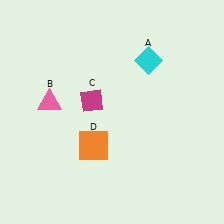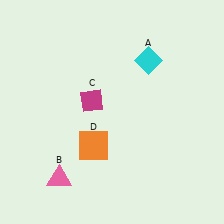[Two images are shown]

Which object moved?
The pink triangle (B) moved down.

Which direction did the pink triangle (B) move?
The pink triangle (B) moved down.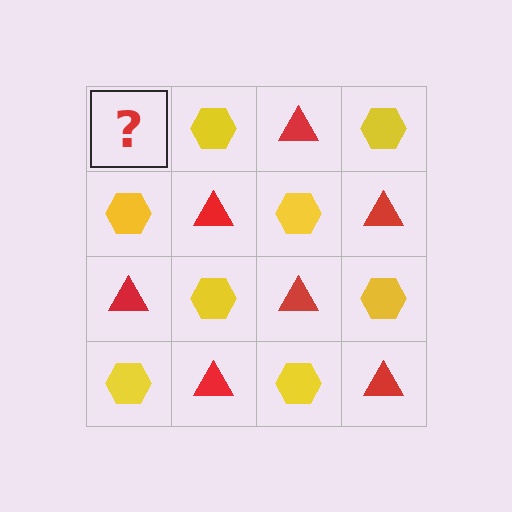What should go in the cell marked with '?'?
The missing cell should contain a red triangle.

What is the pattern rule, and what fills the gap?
The rule is that it alternates red triangle and yellow hexagon in a checkerboard pattern. The gap should be filled with a red triangle.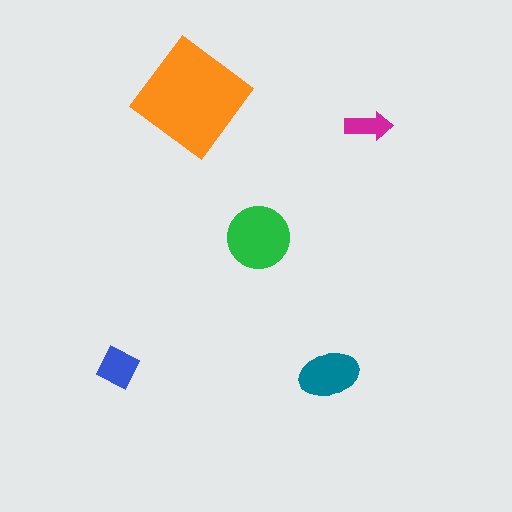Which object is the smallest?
The magenta arrow.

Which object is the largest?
The orange diamond.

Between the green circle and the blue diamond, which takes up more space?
The green circle.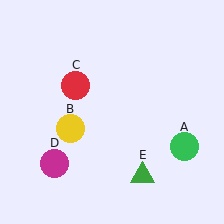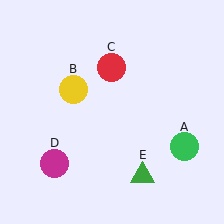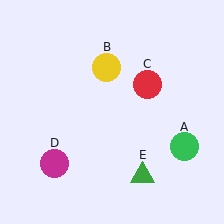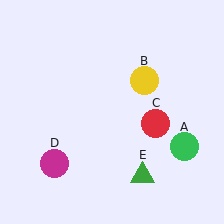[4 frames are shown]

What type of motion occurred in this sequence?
The yellow circle (object B), red circle (object C) rotated clockwise around the center of the scene.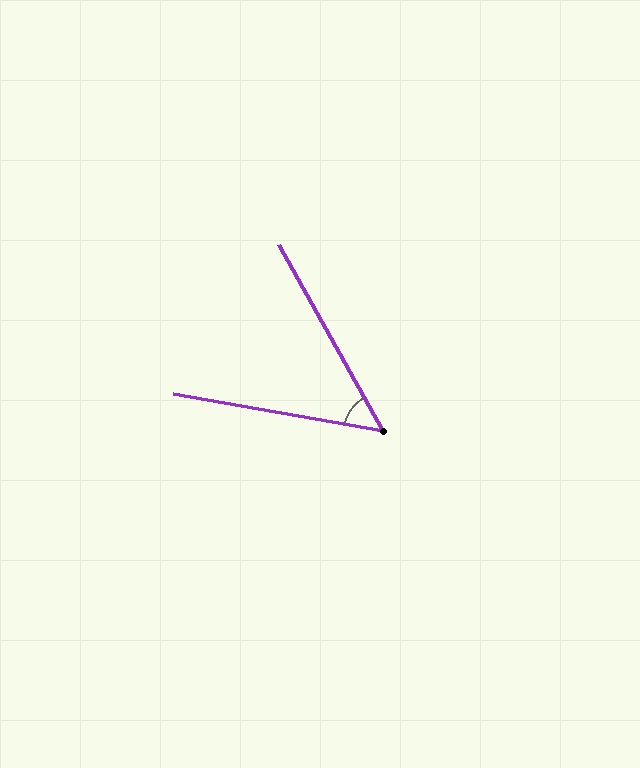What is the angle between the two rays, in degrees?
Approximately 51 degrees.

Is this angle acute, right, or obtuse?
It is acute.